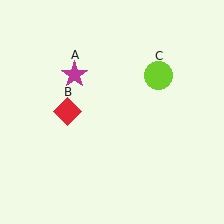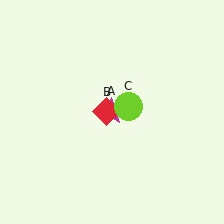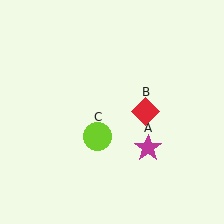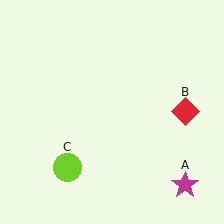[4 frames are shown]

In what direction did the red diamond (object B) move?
The red diamond (object B) moved right.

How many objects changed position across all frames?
3 objects changed position: magenta star (object A), red diamond (object B), lime circle (object C).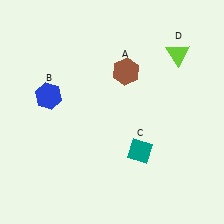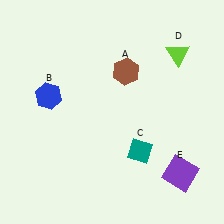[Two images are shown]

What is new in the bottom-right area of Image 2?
A purple square (E) was added in the bottom-right area of Image 2.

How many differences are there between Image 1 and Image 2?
There is 1 difference between the two images.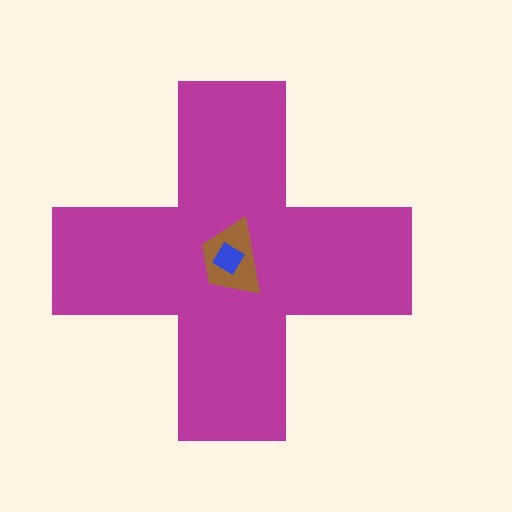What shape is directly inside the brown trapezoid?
The blue diamond.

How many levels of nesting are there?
3.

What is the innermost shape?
The blue diamond.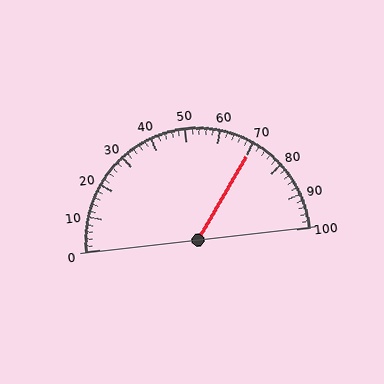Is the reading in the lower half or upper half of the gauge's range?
The reading is in the upper half of the range (0 to 100).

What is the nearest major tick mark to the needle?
The nearest major tick mark is 70.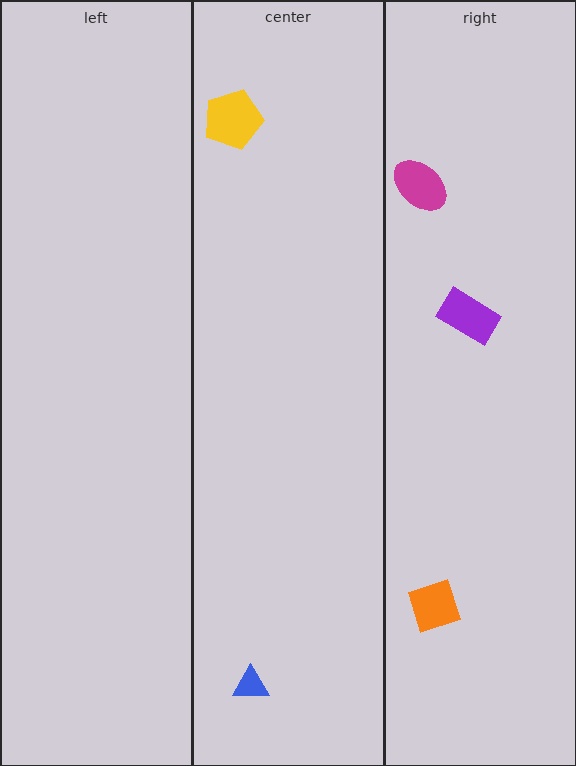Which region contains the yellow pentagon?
The center region.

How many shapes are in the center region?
2.